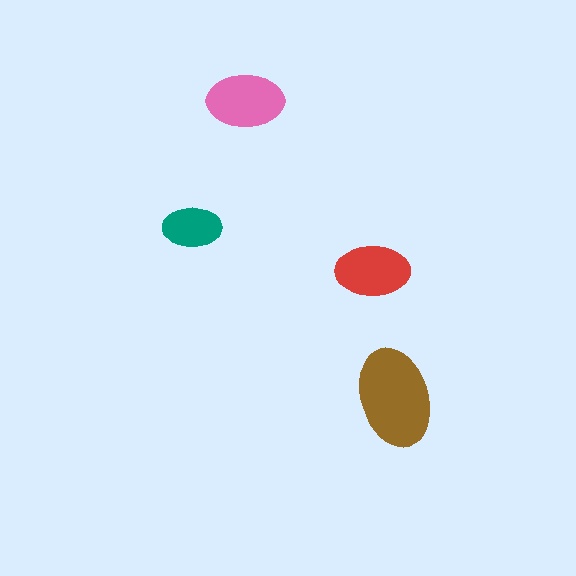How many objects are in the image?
There are 4 objects in the image.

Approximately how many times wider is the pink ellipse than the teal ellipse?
About 1.5 times wider.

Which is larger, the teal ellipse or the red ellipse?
The red one.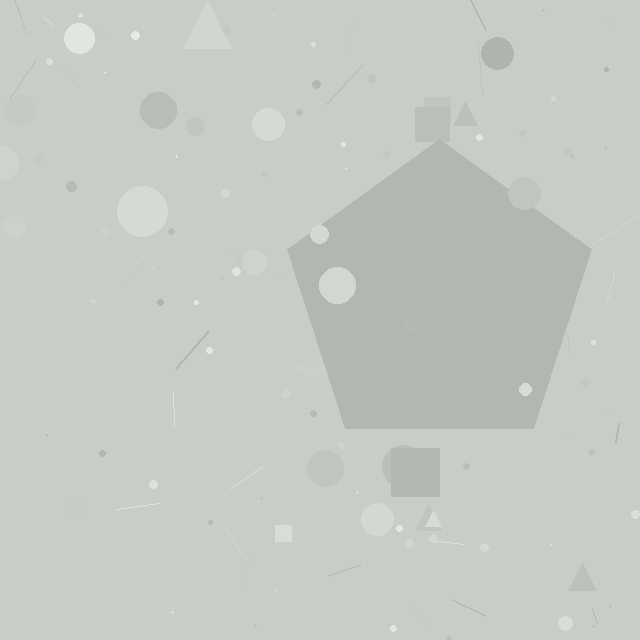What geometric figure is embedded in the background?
A pentagon is embedded in the background.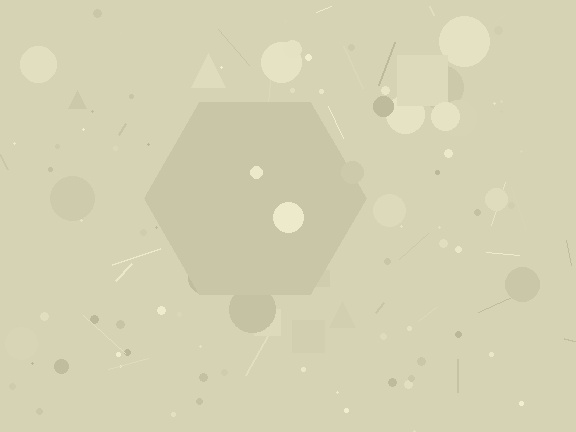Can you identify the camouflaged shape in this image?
The camouflaged shape is a hexagon.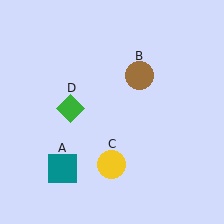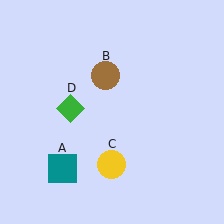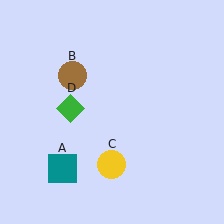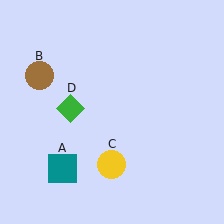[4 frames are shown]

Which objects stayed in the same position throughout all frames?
Teal square (object A) and yellow circle (object C) and green diamond (object D) remained stationary.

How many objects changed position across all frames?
1 object changed position: brown circle (object B).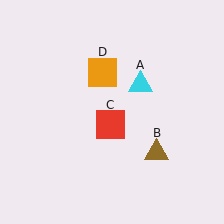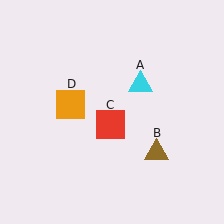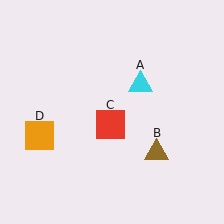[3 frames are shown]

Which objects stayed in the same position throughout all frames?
Cyan triangle (object A) and brown triangle (object B) and red square (object C) remained stationary.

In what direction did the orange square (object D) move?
The orange square (object D) moved down and to the left.